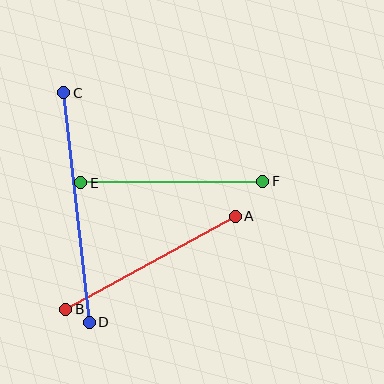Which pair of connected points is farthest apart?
Points C and D are farthest apart.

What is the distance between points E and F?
The distance is approximately 182 pixels.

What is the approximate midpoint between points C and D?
The midpoint is at approximately (76, 207) pixels.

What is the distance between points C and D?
The distance is approximately 231 pixels.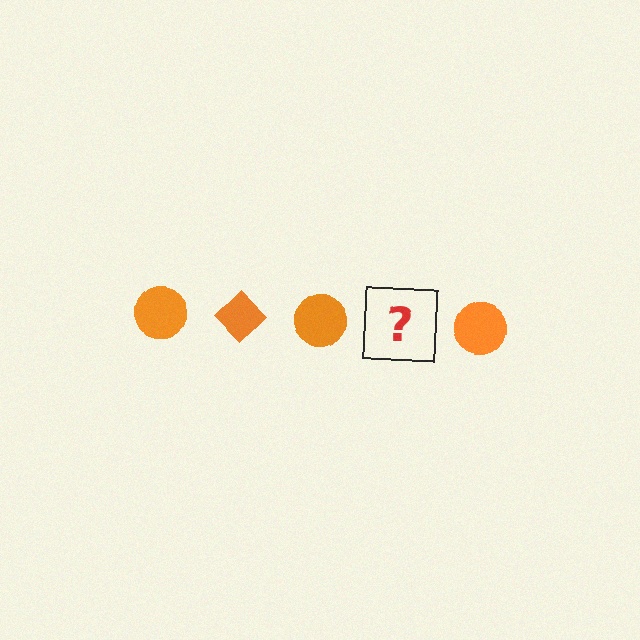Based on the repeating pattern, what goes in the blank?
The blank should be an orange diamond.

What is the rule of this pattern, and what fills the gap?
The rule is that the pattern cycles through circle, diamond shapes in orange. The gap should be filled with an orange diamond.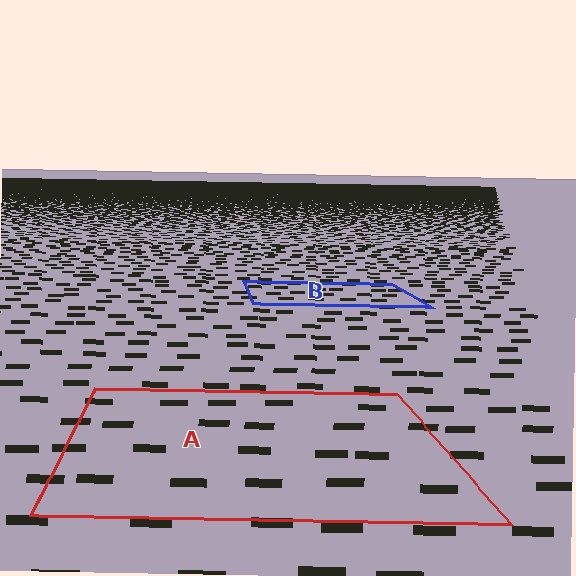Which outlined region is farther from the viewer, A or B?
Region B is farther from the viewer — the texture elements inside it appear smaller and more densely packed.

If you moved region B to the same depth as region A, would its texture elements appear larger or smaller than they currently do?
They would appear larger. At a closer depth, the same texture elements are projected at a bigger on-screen size.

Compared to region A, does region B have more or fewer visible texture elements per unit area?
Region B has more texture elements per unit area — they are packed more densely because it is farther away.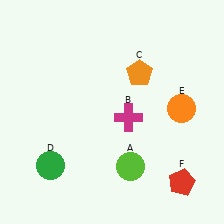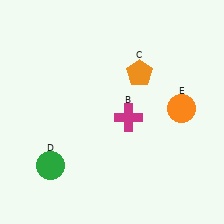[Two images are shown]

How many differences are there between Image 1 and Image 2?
There are 2 differences between the two images.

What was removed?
The red pentagon (F), the lime circle (A) were removed in Image 2.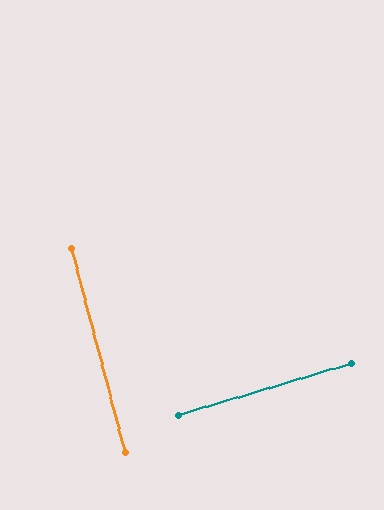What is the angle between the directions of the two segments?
Approximately 88 degrees.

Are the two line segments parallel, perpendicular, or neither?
Perpendicular — they meet at approximately 88°.